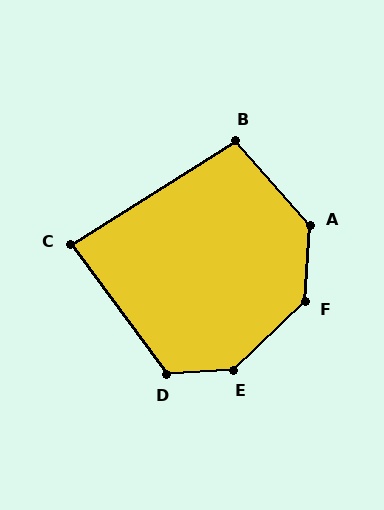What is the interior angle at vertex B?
Approximately 99 degrees (obtuse).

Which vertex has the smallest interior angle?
C, at approximately 86 degrees.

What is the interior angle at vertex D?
Approximately 123 degrees (obtuse).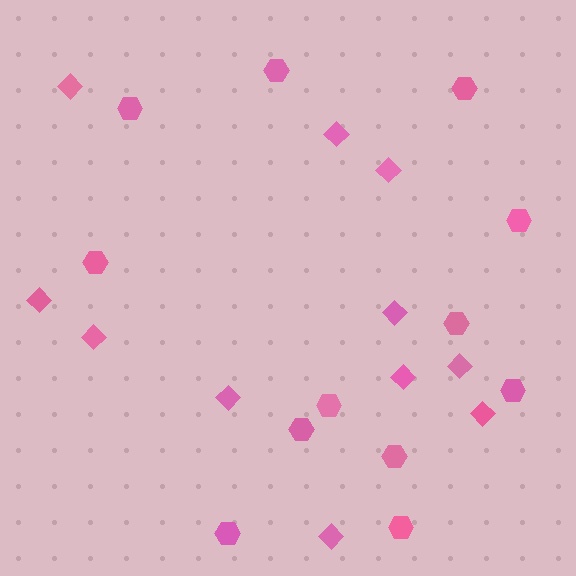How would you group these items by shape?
There are 2 groups: one group of hexagons (12) and one group of diamonds (11).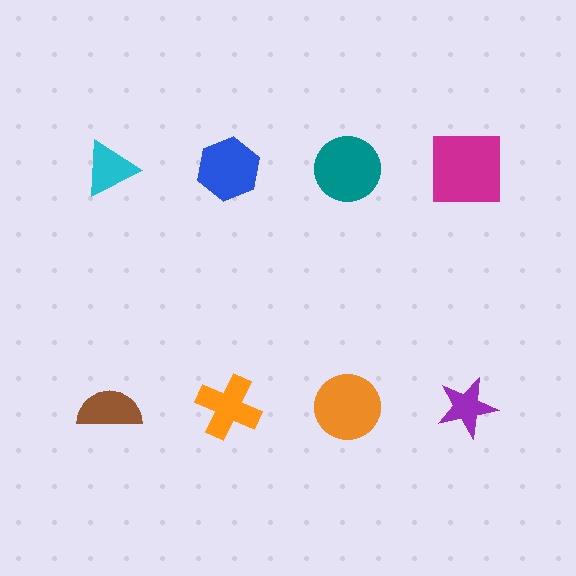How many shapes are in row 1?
4 shapes.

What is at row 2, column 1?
A brown semicircle.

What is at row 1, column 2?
A blue hexagon.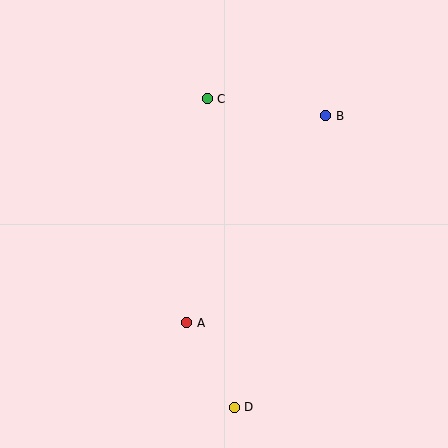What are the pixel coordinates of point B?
Point B is at (326, 116).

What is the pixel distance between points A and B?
The distance between A and B is 249 pixels.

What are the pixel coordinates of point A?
Point A is at (187, 323).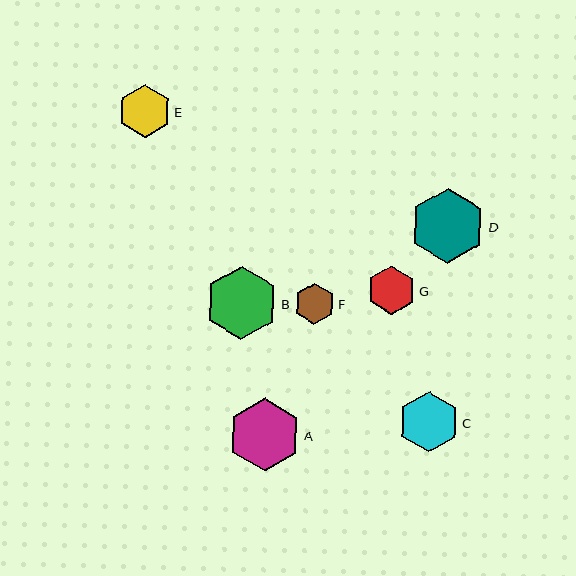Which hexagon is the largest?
Hexagon D is the largest with a size of approximately 75 pixels.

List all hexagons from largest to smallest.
From largest to smallest: D, B, A, C, E, G, F.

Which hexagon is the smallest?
Hexagon F is the smallest with a size of approximately 41 pixels.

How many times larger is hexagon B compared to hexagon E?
Hexagon B is approximately 1.4 times the size of hexagon E.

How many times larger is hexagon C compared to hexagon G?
Hexagon C is approximately 1.2 times the size of hexagon G.